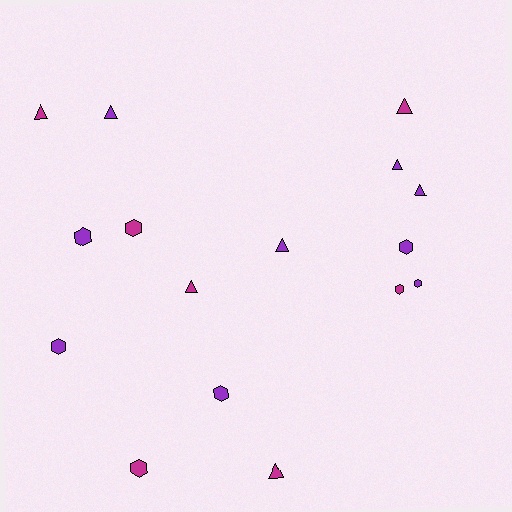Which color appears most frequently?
Purple, with 9 objects.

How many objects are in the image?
There are 16 objects.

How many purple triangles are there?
There are 4 purple triangles.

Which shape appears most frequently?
Hexagon, with 8 objects.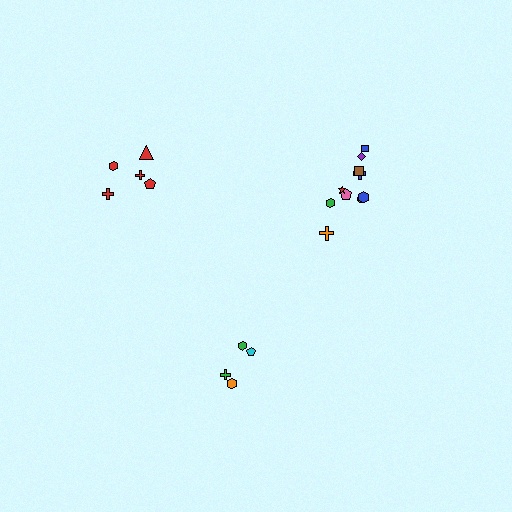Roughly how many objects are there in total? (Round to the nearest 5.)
Roughly 20 objects in total.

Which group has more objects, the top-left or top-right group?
The top-right group.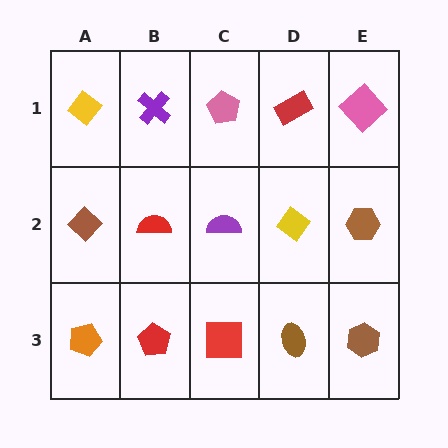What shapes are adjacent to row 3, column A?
A brown diamond (row 2, column A), a red pentagon (row 3, column B).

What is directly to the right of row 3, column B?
A red square.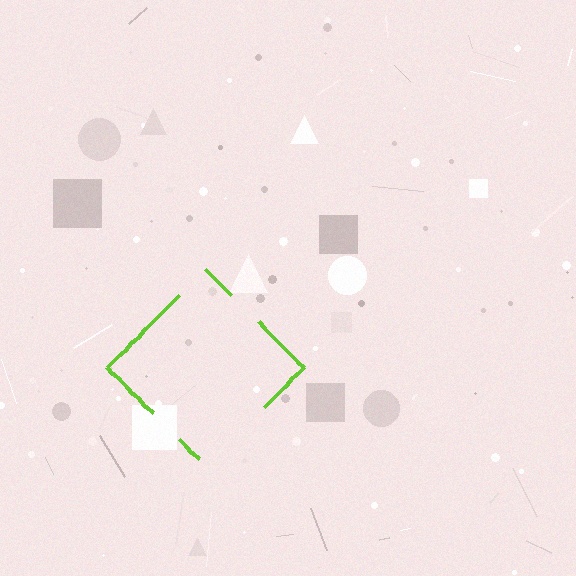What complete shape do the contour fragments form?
The contour fragments form a diamond.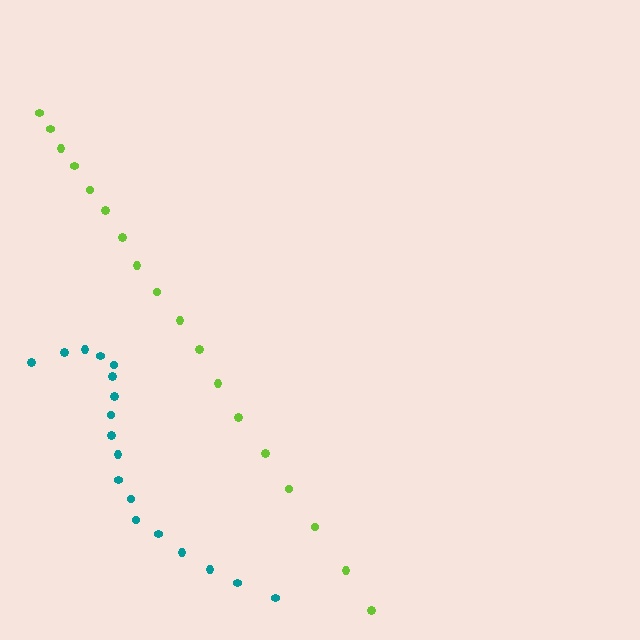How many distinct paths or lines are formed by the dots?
There are 2 distinct paths.